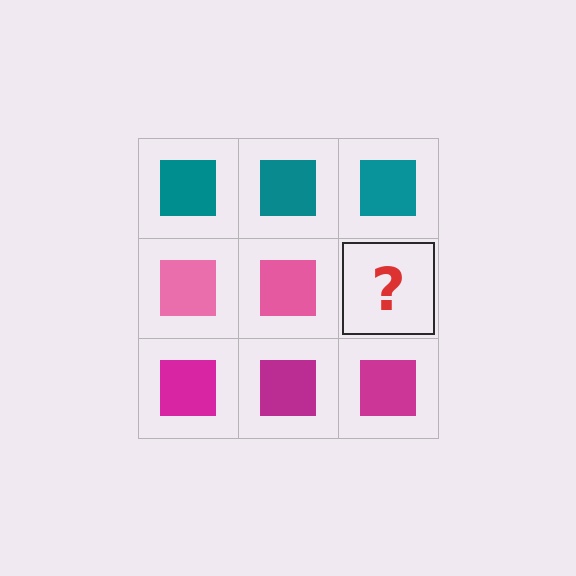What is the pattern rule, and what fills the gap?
The rule is that each row has a consistent color. The gap should be filled with a pink square.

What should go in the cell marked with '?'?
The missing cell should contain a pink square.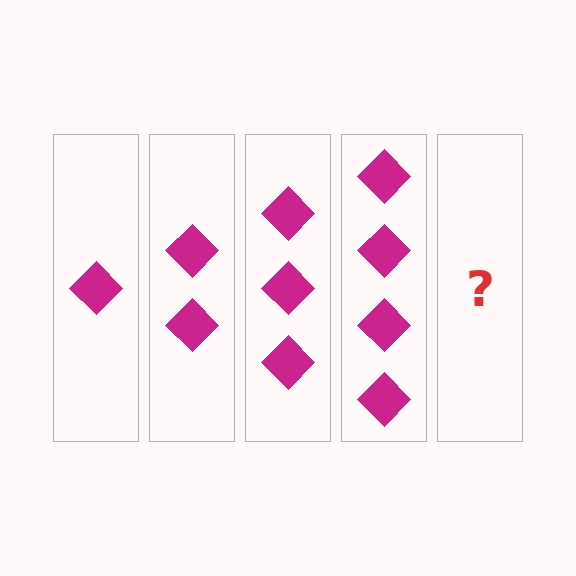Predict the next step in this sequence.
The next step is 5 diamonds.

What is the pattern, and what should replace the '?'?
The pattern is that each step adds one more diamond. The '?' should be 5 diamonds.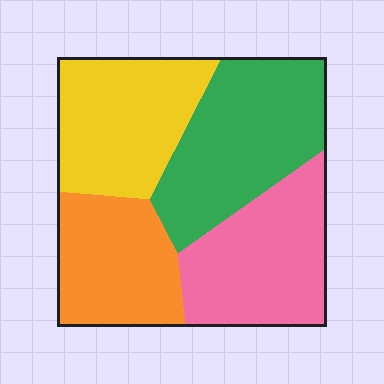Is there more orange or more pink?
Pink.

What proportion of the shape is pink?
Pink takes up between a sixth and a third of the shape.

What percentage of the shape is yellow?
Yellow takes up between a sixth and a third of the shape.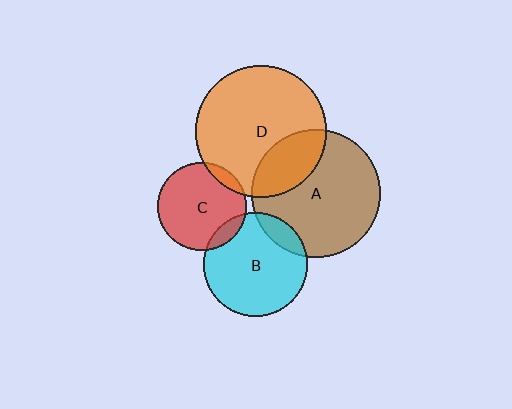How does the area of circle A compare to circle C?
Approximately 2.1 times.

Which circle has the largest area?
Circle D (orange).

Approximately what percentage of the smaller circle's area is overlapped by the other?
Approximately 25%.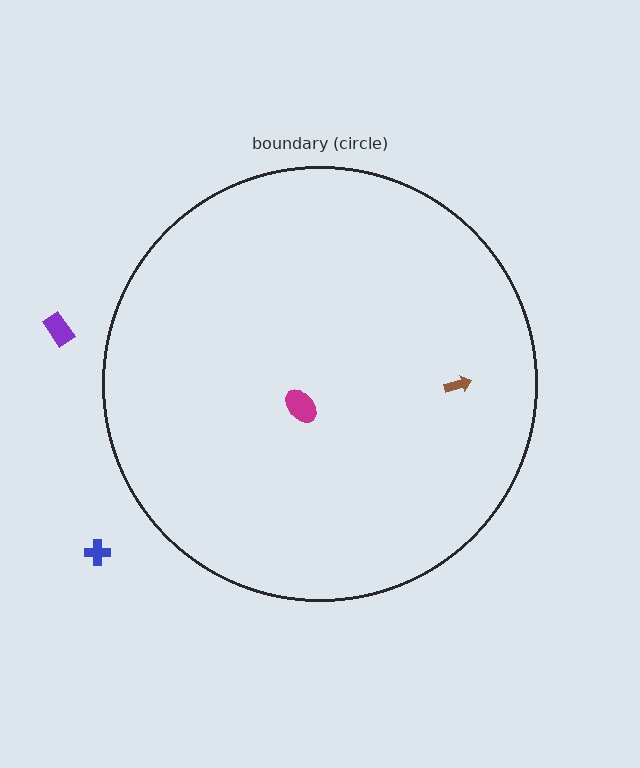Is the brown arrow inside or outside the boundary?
Inside.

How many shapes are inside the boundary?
2 inside, 2 outside.